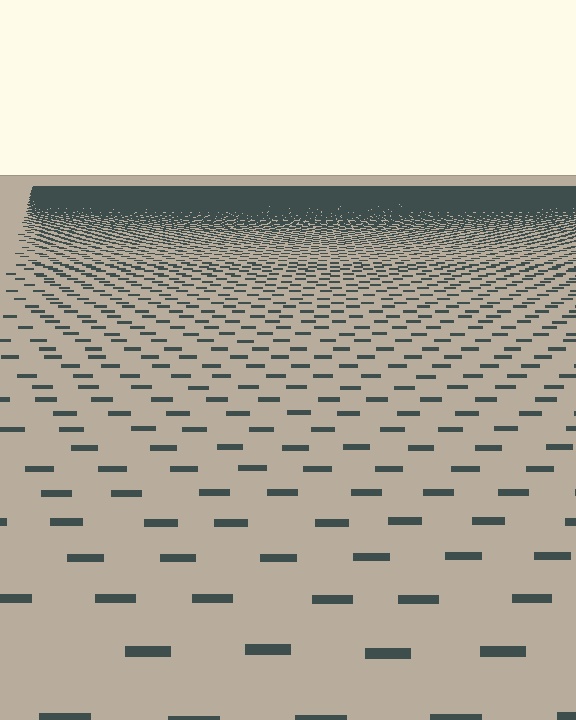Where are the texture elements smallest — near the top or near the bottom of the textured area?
Near the top.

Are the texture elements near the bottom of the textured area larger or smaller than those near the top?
Larger. Near the bottom, elements are closer to the viewer and appear at a bigger on-screen size.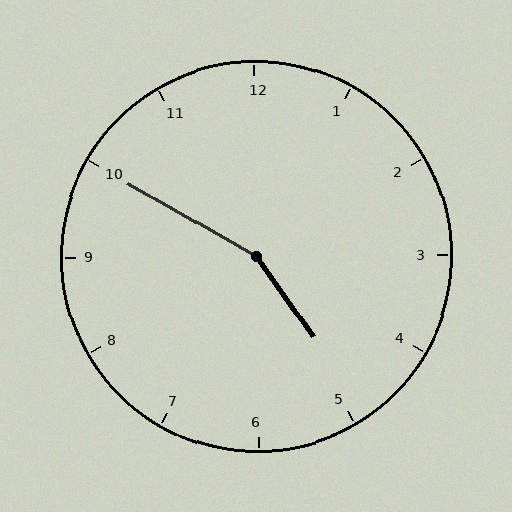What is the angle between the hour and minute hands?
Approximately 155 degrees.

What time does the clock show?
4:50.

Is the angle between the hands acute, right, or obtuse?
It is obtuse.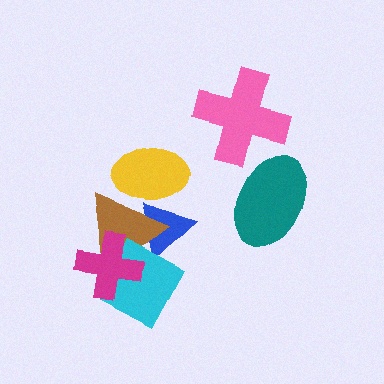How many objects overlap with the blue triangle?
3 objects overlap with the blue triangle.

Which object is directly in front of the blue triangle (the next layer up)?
The brown triangle is directly in front of the blue triangle.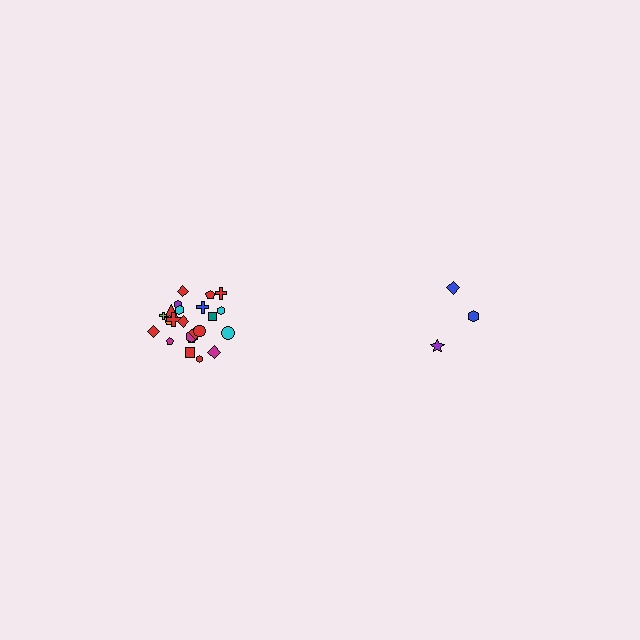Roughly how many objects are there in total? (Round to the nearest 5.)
Roughly 30 objects in total.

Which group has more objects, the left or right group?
The left group.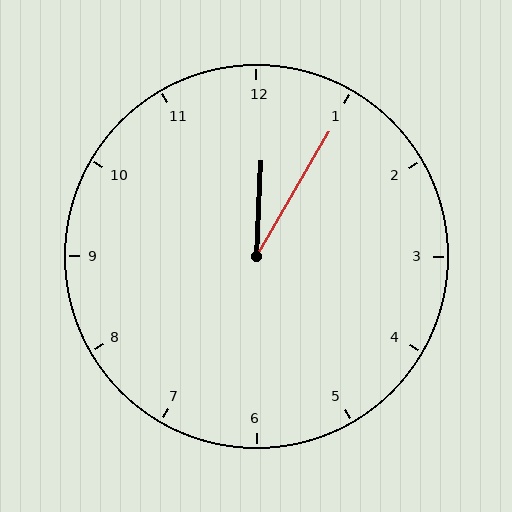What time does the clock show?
12:05.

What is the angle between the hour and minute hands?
Approximately 28 degrees.